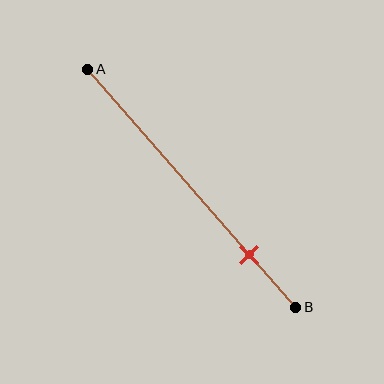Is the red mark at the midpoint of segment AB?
No, the mark is at about 80% from A, not at the 50% midpoint.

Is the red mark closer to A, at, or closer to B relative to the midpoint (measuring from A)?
The red mark is closer to point B than the midpoint of segment AB.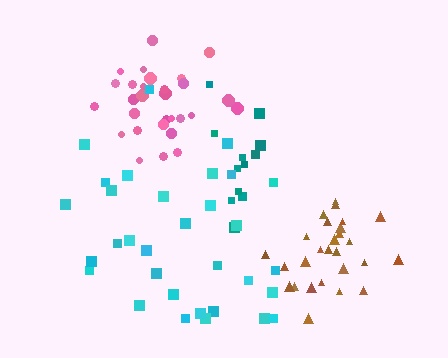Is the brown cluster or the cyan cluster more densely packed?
Brown.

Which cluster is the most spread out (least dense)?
Cyan.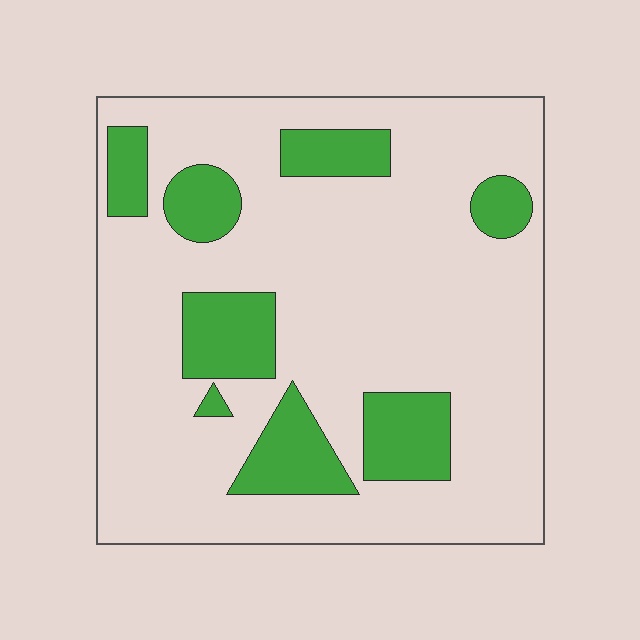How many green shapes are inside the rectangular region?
8.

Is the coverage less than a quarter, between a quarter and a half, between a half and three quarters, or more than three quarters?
Less than a quarter.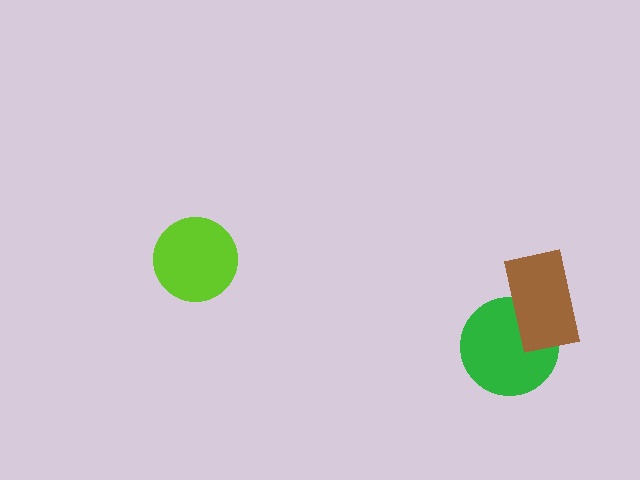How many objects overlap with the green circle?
1 object overlaps with the green circle.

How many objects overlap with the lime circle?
0 objects overlap with the lime circle.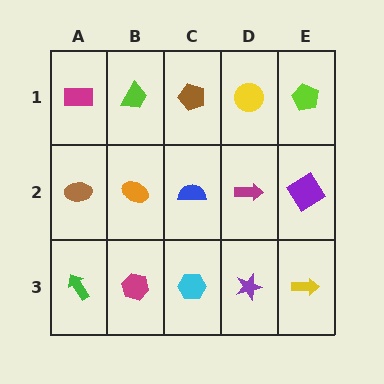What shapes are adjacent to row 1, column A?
A brown ellipse (row 2, column A), a lime trapezoid (row 1, column B).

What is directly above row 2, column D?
A yellow circle.